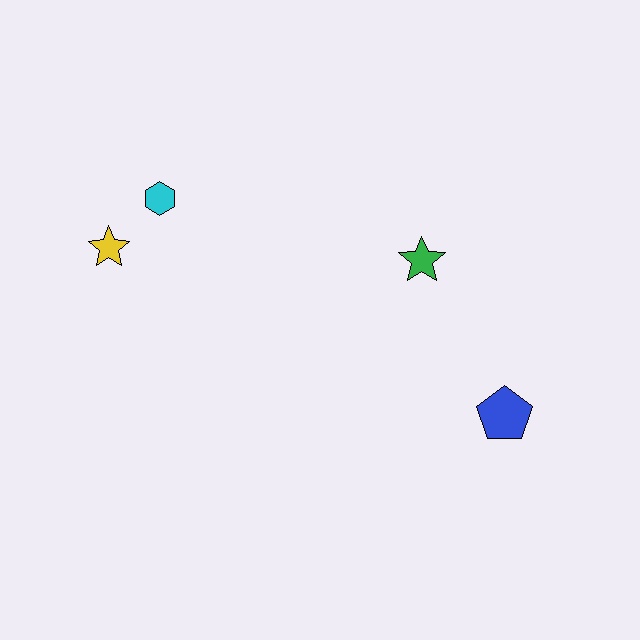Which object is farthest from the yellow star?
The blue pentagon is farthest from the yellow star.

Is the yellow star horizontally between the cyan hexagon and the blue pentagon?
No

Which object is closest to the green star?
The blue pentagon is closest to the green star.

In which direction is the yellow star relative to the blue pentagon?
The yellow star is to the left of the blue pentagon.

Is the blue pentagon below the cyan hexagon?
Yes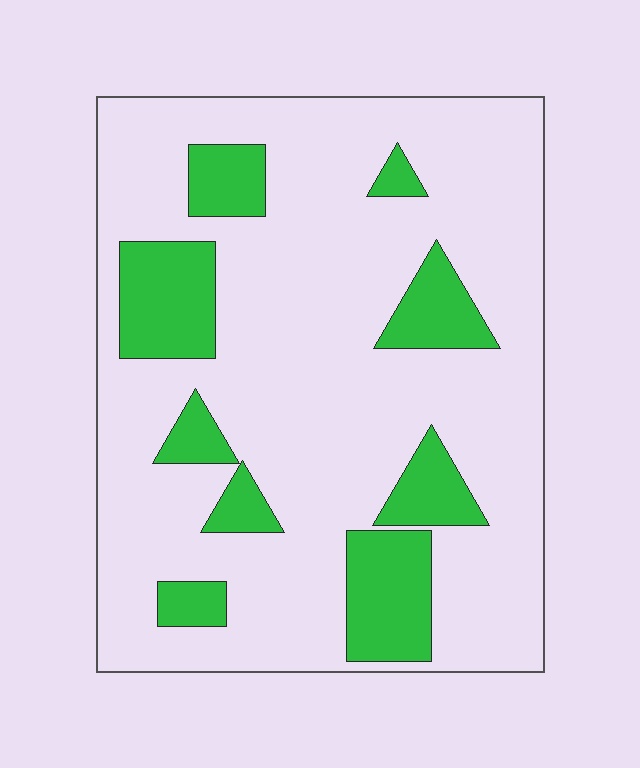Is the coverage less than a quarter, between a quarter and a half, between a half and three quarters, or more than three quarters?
Less than a quarter.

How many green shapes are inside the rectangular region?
9.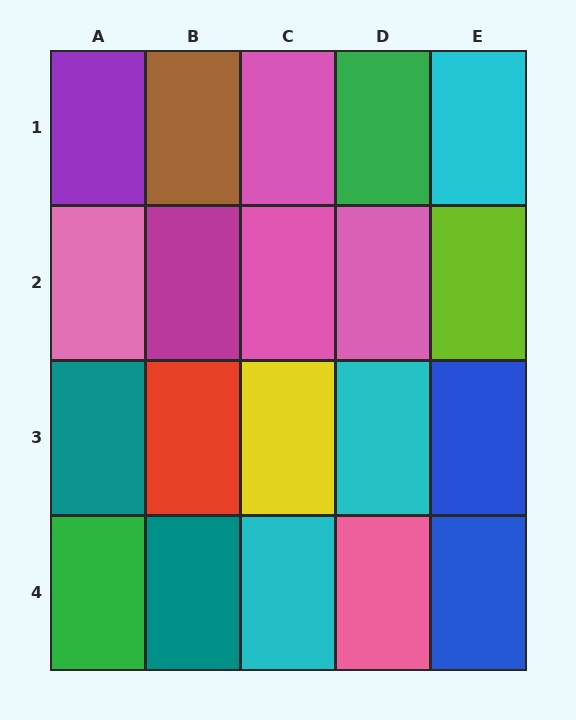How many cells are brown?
1 cell is brown.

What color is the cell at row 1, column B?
Brown.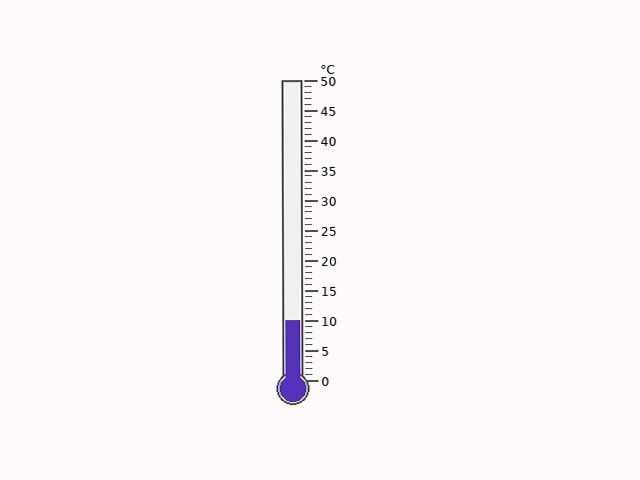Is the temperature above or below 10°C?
The temperature is at 10°C.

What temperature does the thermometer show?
The thermometer shows approximately 10°C.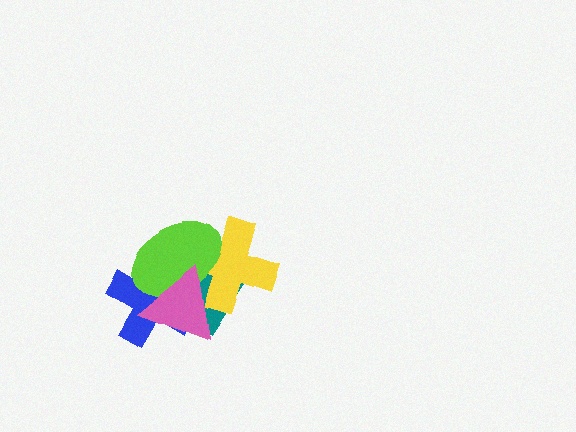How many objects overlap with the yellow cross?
3 objects overlap with the yellow cross.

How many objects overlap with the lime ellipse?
4 objects overlap with the lime ellipse.